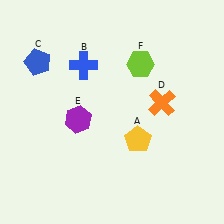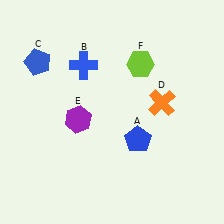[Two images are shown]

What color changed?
The pentagon (A) changed from yellow in Image 1 to blue in Image 2.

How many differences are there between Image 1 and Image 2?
There is 1 difference between the two images.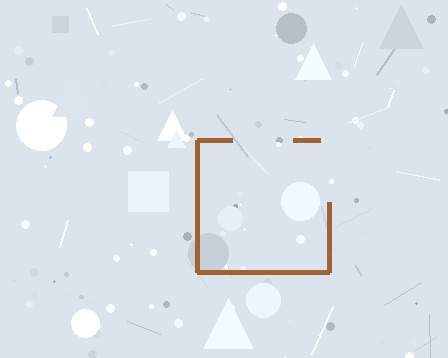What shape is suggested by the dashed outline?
The dashed outline suggests a square.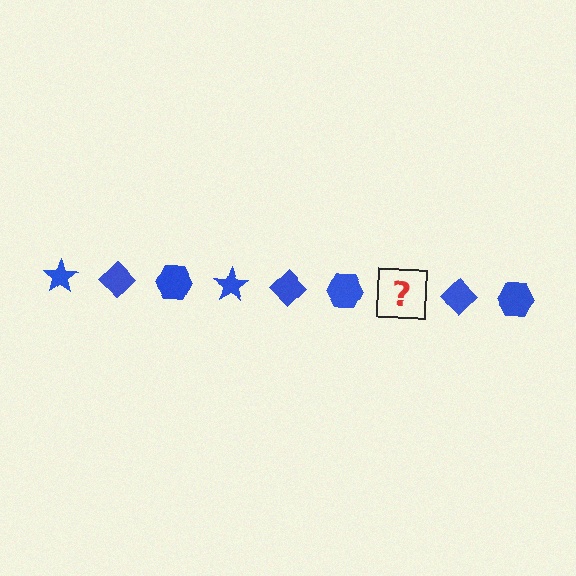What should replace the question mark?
The question mark should be replaced with a blue star.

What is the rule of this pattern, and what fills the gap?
The rule is that the pattern cycles through star, diamond, hexagon shapes in blue. The gap should be filled with a blue star.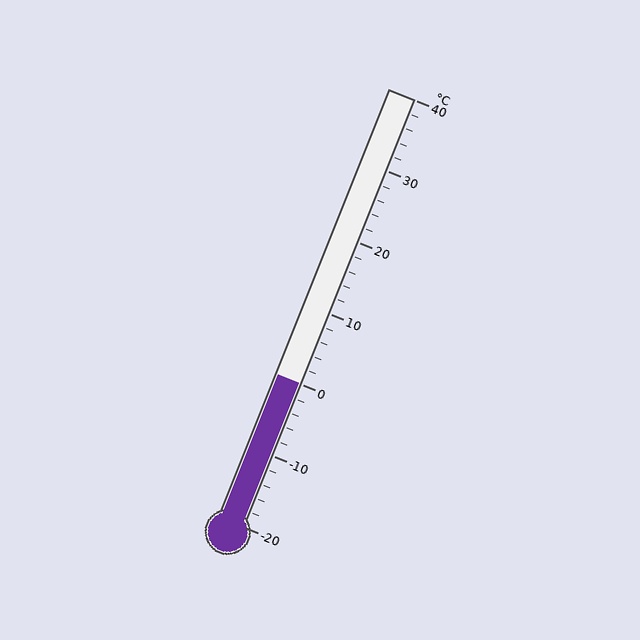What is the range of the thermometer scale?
The thermometer scale ranges from -20°C to 40°C.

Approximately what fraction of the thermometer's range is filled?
The thermometer is filled to approximately 35% of its range.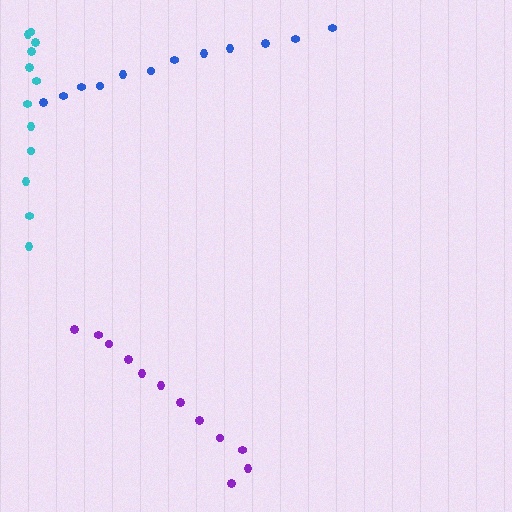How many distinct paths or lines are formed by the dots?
There are 3 distinct paths.